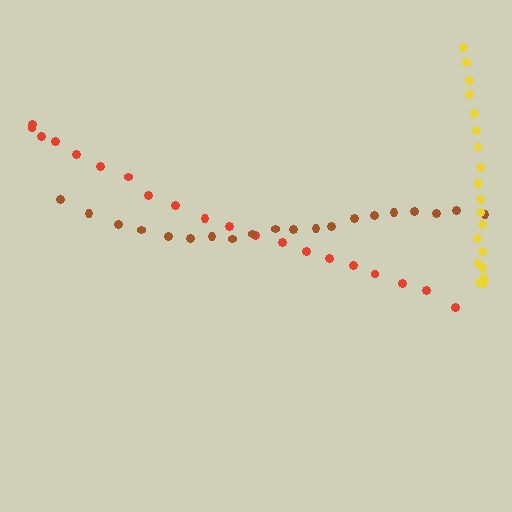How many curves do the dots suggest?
There are 3 distinct paths.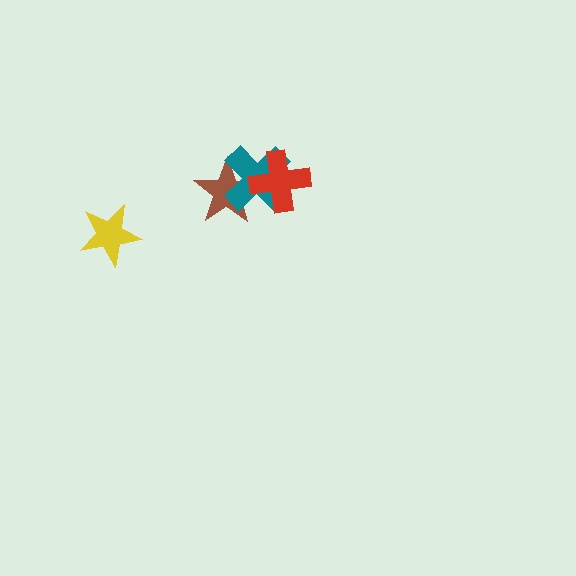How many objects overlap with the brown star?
2 objects overlap with the brown star.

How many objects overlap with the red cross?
2 objects overlap with the red cross.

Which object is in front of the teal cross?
The red cross is in front of the teal cross.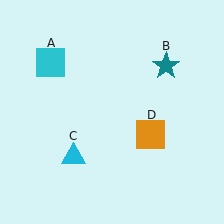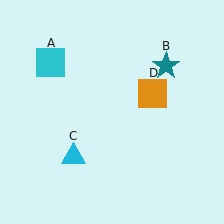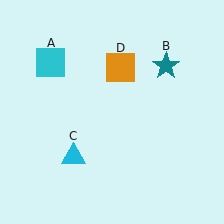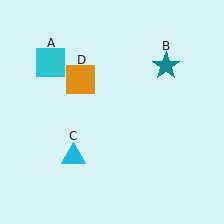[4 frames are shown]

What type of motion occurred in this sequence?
The orange square (object D) rotated counterclockwise around the center of the scene.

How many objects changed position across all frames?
1 object changed position: orange square (object D).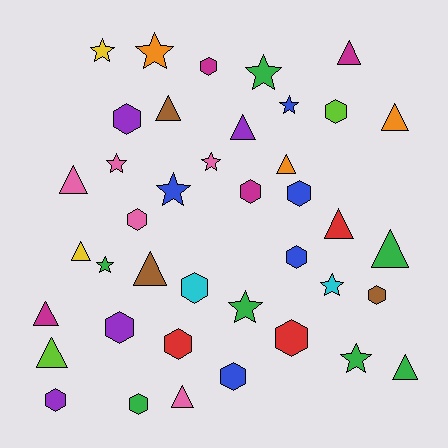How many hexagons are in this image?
There are 15 hexagons.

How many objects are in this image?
There are 40 objects.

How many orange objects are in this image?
There are 3 orange objects.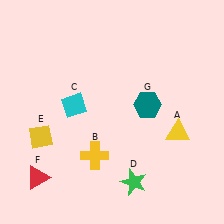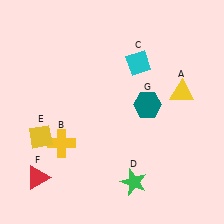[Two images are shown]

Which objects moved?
The objects that moved are: the yellow triangle (A), the yellow cross (B), the cyan diamond (C).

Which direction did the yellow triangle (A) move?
The yellow triangle (A) moved up.